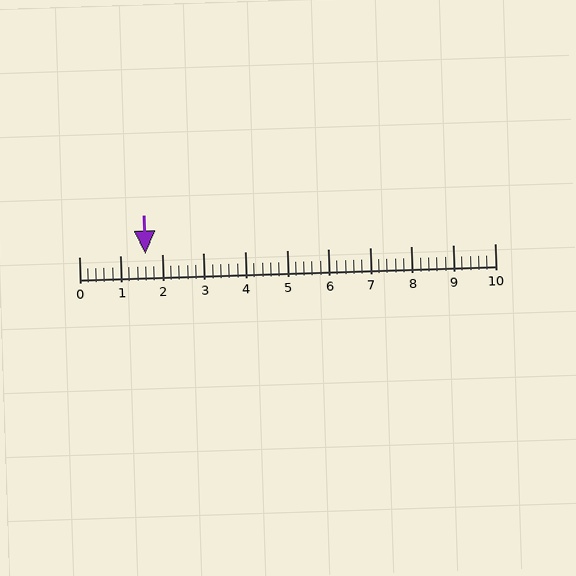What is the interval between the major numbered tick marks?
The major tick marks are spaced 1 units apart.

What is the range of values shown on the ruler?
The ruler shows values from 0 to 10.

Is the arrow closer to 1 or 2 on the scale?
The arrow is closer to 2.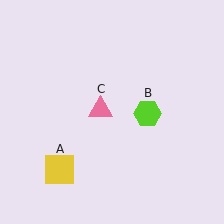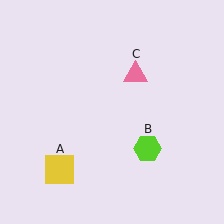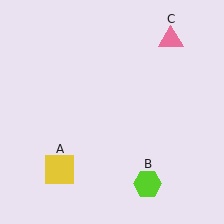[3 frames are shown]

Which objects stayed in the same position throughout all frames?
Yellow square (object A) remained stationary.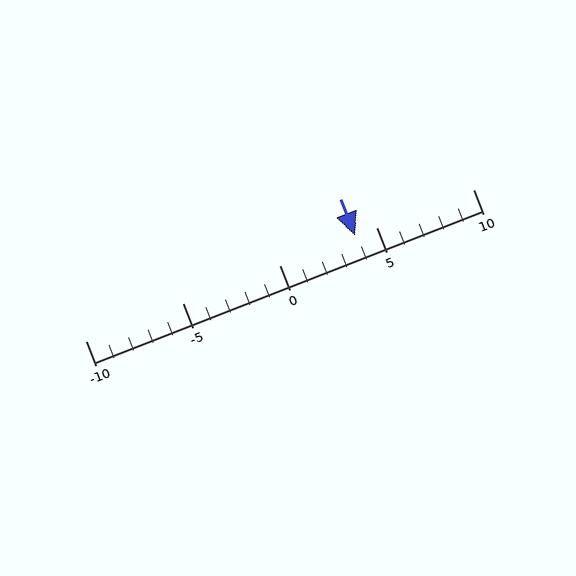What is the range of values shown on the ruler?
The ruler shows values from -10 to 10.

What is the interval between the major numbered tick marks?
The major tick marks are spaced 5 units apart.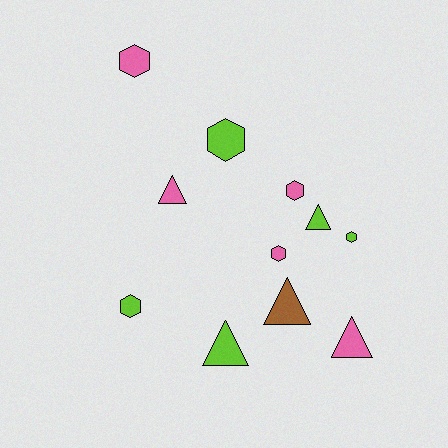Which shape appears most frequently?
Hexagon, with 6 objects.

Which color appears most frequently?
Pink, with 5 objects.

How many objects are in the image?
There are 11 objects.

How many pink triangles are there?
There are 2 pink triangles.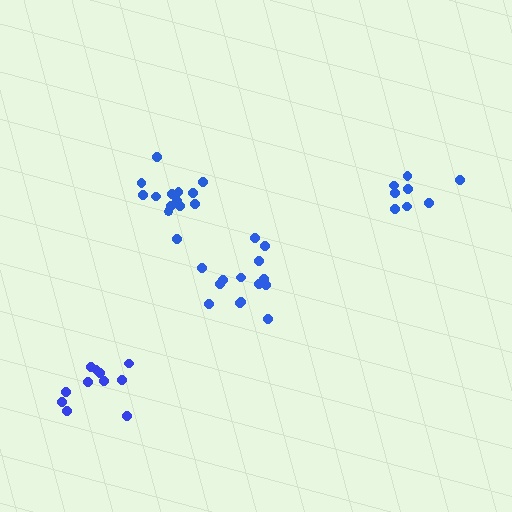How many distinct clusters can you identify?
There are 4 distinct clusters.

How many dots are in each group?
Group 1: 14 dots, Group 2: 14 dots, Group 3: 8 dots, Group 4: 11 dots (47 total).